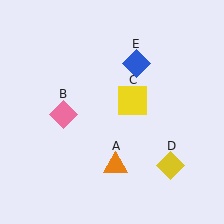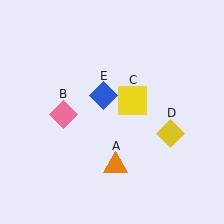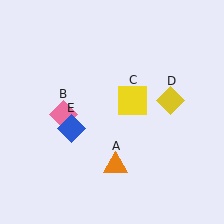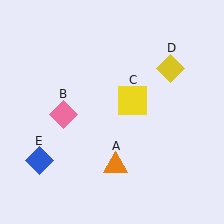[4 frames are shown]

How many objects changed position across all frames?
2 objects changed position: yellow diamond (object D), blue diamond (object E).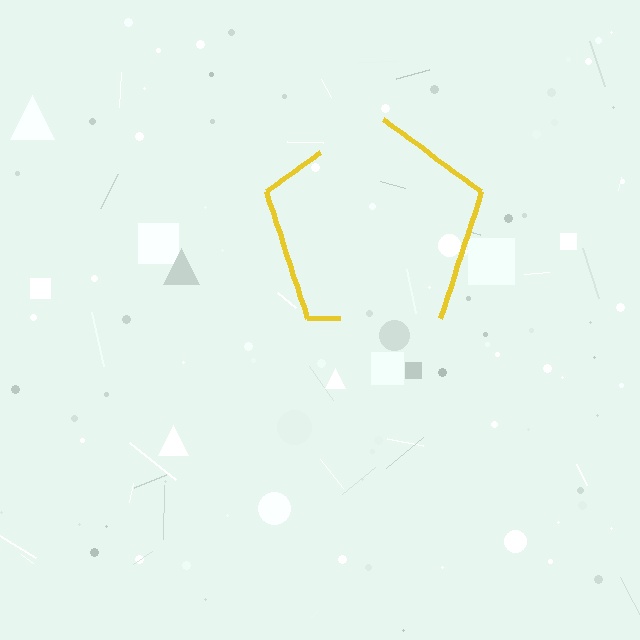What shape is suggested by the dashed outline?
The dashed outline suggests a pentagon.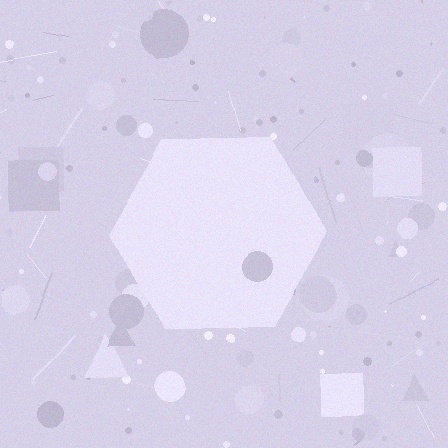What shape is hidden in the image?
A hexagon is hidden in the image.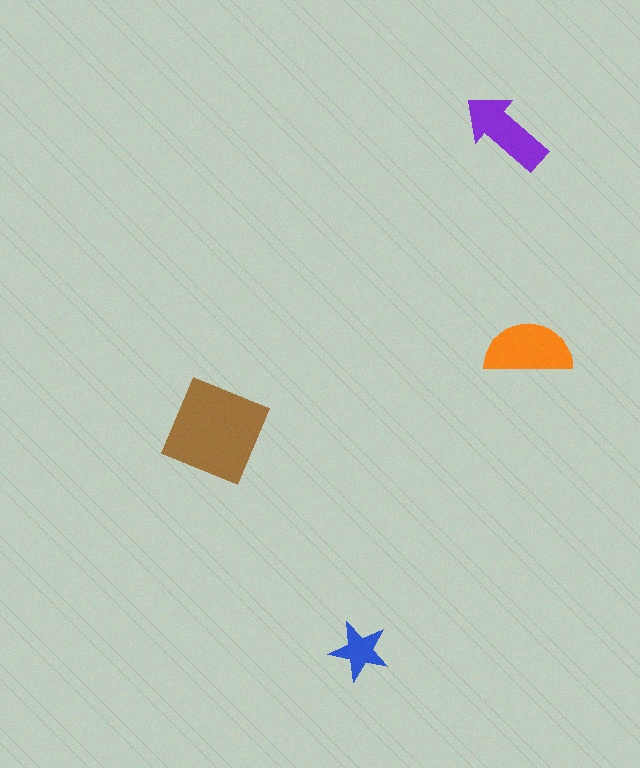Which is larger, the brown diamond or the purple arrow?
The brown diamond.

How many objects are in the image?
There are 4 objects in the image.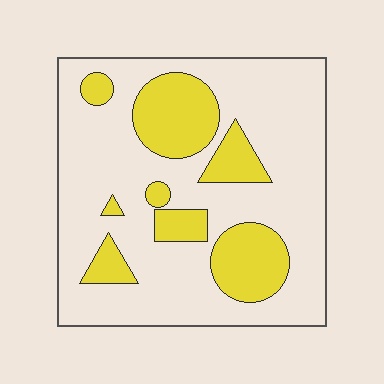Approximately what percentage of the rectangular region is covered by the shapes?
Approximately 25%.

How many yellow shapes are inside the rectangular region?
8.